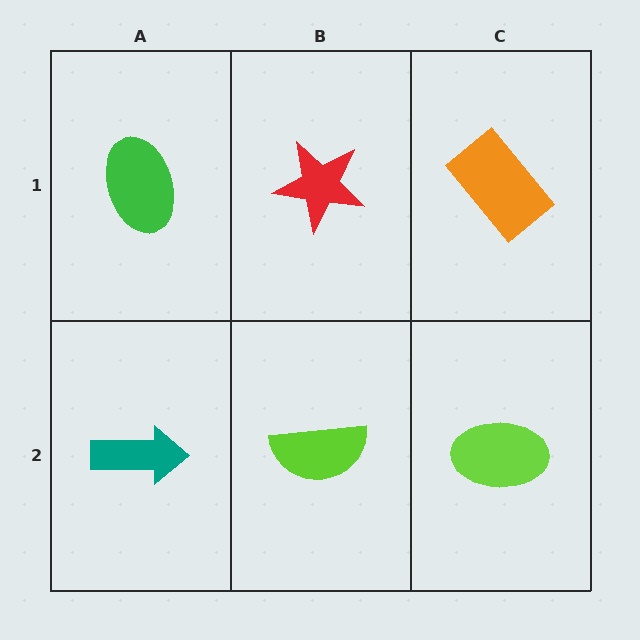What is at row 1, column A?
A green ellipse.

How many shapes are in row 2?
3 shapes.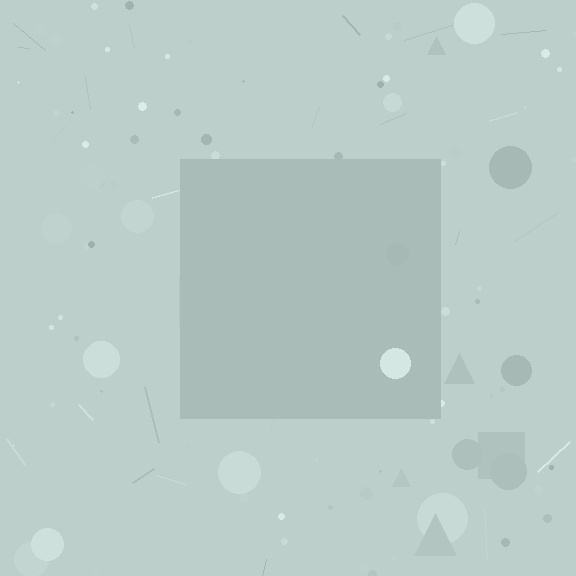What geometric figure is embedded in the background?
A square is embedded in the background.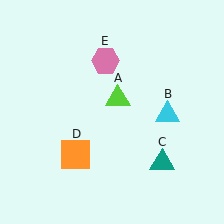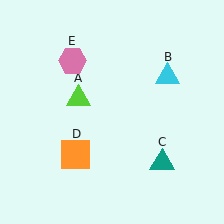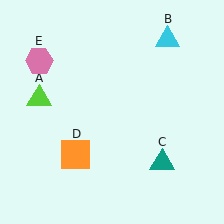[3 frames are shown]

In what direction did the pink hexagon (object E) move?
The pink hexagon (object E) moved left.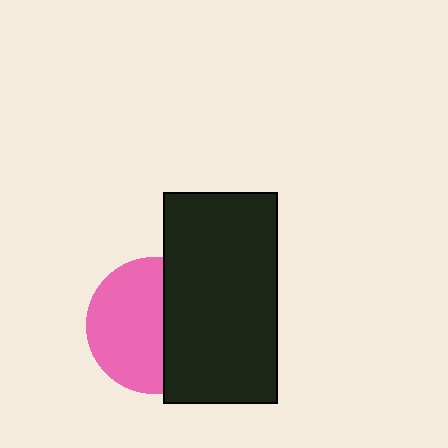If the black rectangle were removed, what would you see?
You would see the complete pink circle.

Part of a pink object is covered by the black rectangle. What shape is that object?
It is a circle.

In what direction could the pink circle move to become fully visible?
The pink circle could move left. That would shift it out from behind the black rectangle entirely.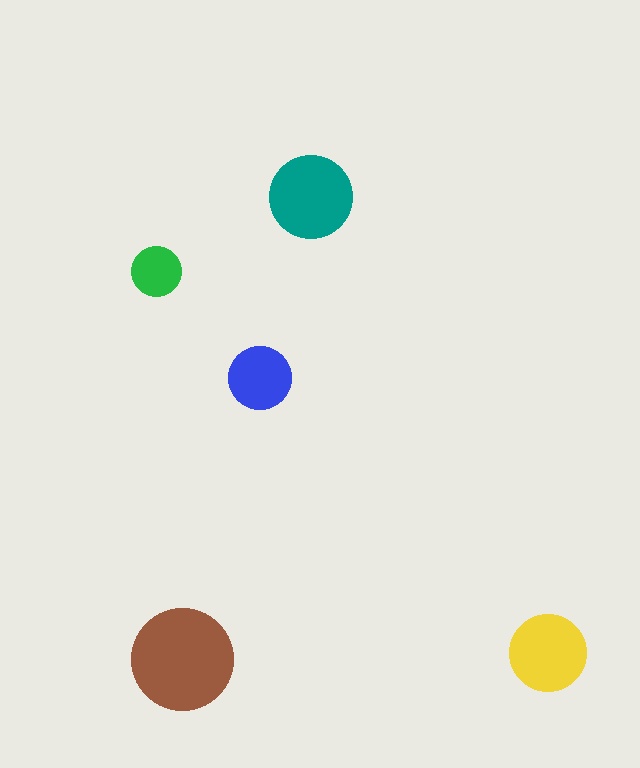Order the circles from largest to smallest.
the brown one, the teal one, the yellow one, the blue one, the green one.